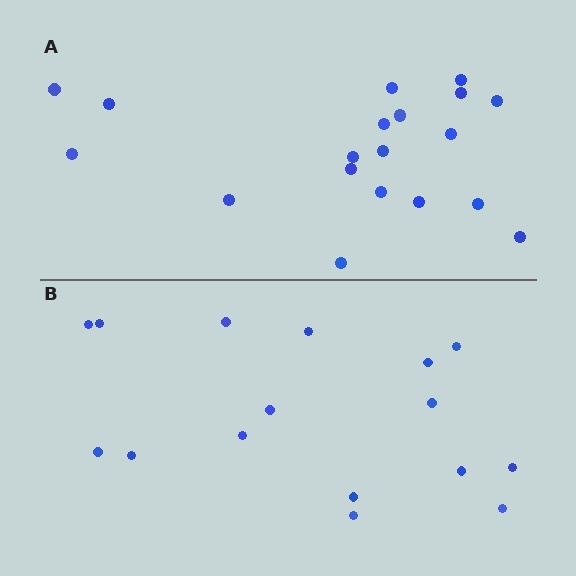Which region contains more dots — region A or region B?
Region A (the top region) has more dots.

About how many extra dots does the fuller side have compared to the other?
Region A has just a few more — roughly 2 or 3 more dots than region B.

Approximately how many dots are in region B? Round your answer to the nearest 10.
About 20 dots. (The exact count is 16, which rounds to 20.)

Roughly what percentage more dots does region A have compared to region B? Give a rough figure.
About 20% more.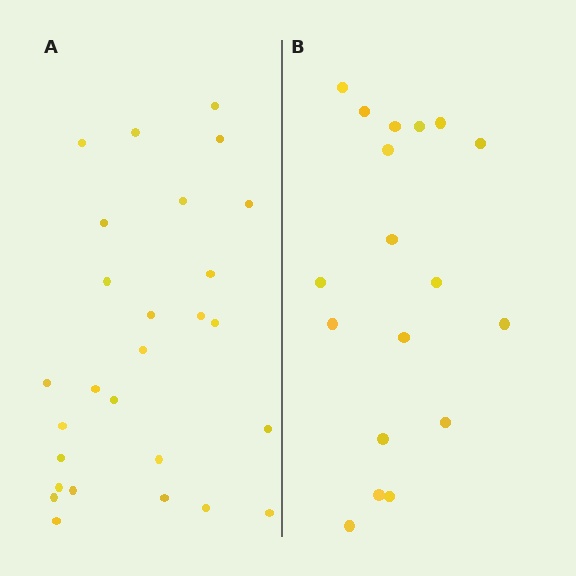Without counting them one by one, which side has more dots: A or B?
Region A (the left region) has more dots.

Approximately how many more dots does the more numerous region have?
Region A has roughly 8 or so more dots than region B.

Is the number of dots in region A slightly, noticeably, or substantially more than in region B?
Region A has substantially more. The ratio is roughly 1.5 to 1.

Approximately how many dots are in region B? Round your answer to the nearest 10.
About 20 dots. (The exact count is 18, which rounds to 20.)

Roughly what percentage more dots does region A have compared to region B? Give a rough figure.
About 50% more.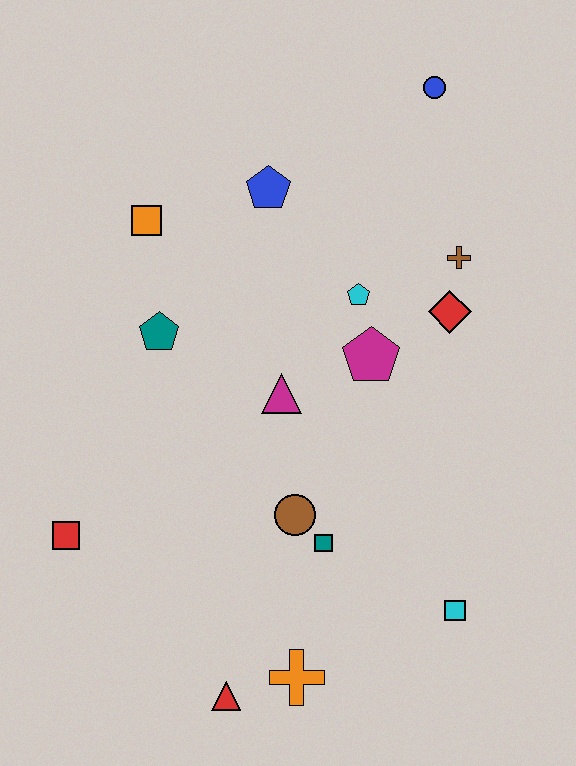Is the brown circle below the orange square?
Yes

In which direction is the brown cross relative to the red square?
The brown cross is to the right of the red square.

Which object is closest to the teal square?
The brown circle is closest to the teal square.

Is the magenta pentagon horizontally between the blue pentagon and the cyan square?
Yes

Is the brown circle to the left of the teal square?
Yes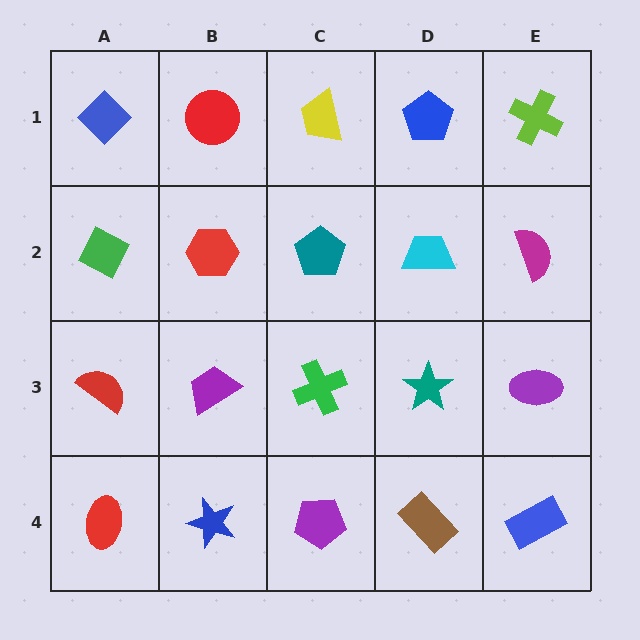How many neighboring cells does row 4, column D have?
3.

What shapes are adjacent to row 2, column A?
A blue diamond (row 1, column A), a red semicircle (row 3, column A), a red hexagon (row 2, column B).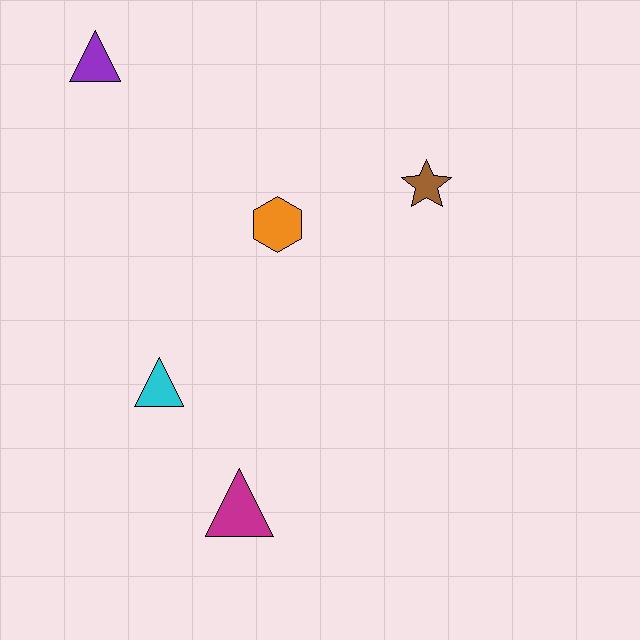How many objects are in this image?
There are 5 objects.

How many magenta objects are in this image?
There is 1 magenta object.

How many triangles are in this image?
There are 3 triangles.